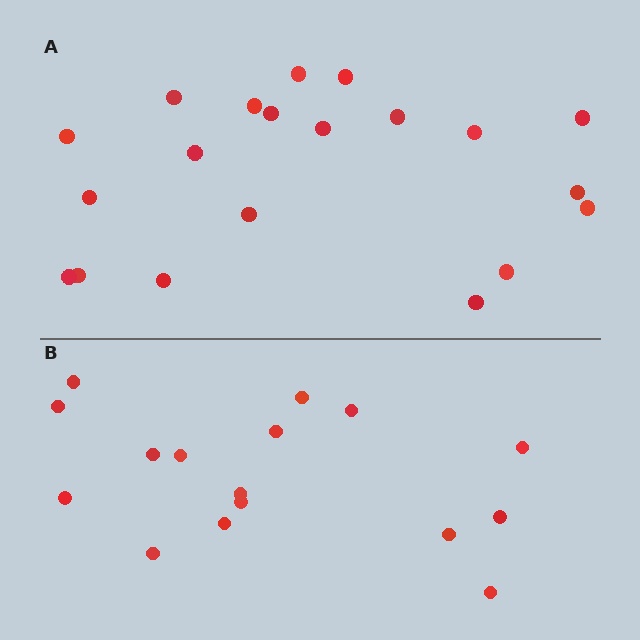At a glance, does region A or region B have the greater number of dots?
Region A (the top region) has more dots.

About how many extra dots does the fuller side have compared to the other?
Region A has about 4 more dots than region B.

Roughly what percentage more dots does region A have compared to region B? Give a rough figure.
About 25% more.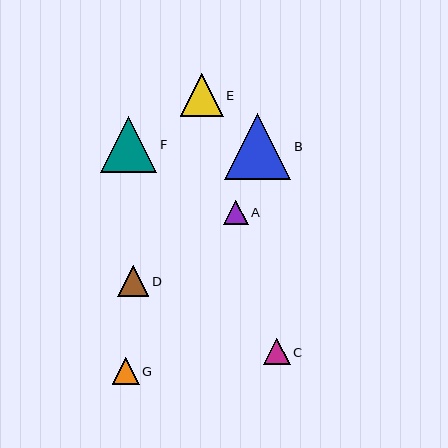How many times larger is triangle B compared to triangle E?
Triangle B is approximately 1.5 times the size of triangle E.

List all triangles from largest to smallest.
From largest to smallest: B, F, E, D, G, C, A.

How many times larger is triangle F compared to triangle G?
Triangle F is approximately 2.1 times the size of triangle G.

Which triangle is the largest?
Triangle B is the largest with a size of approximately 66 pixels.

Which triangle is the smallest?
Triangle A is the smallest with a size of approximately 24 pixels.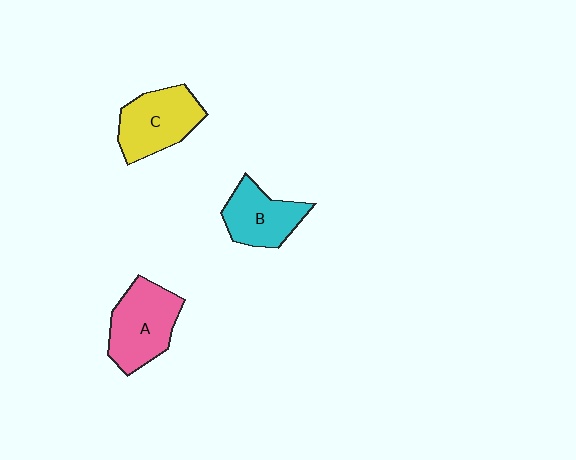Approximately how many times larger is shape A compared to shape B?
Approximately 1.3 times.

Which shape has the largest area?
Shape A (pink).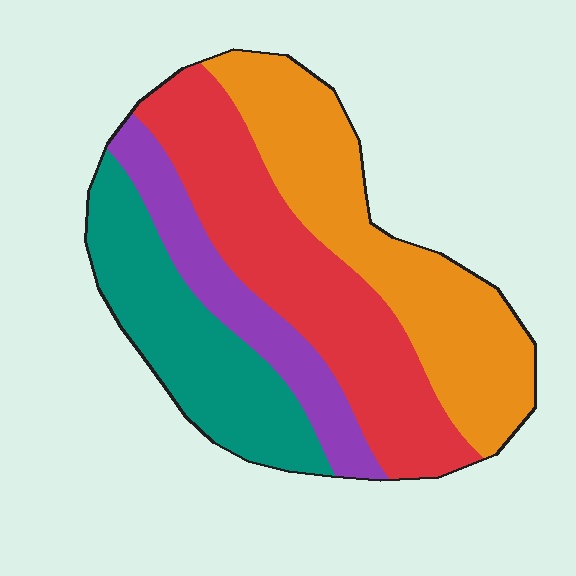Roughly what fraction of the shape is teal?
Teal takes up about one fifth (1/5) of the shape.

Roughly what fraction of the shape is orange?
Orange covers roughly 30% of the shape.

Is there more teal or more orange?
Orange.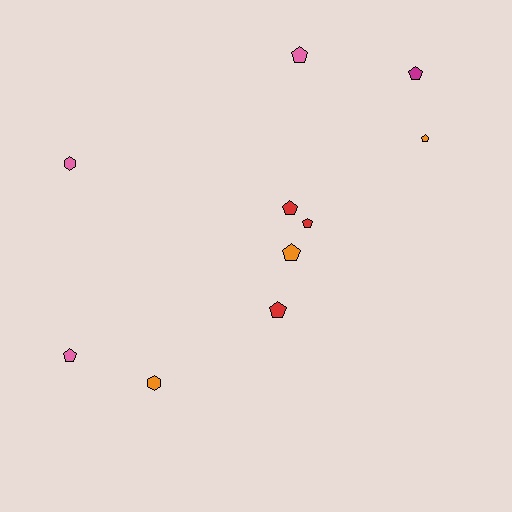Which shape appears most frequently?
Pentagon, with 8 objects.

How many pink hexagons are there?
There is 1 pink hexagon.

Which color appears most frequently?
Pink, with 3 objects.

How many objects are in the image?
There are 10 objects.